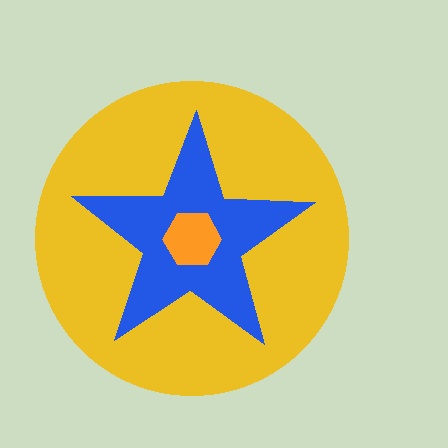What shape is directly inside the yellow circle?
The blue star.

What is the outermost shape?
The yellow circle.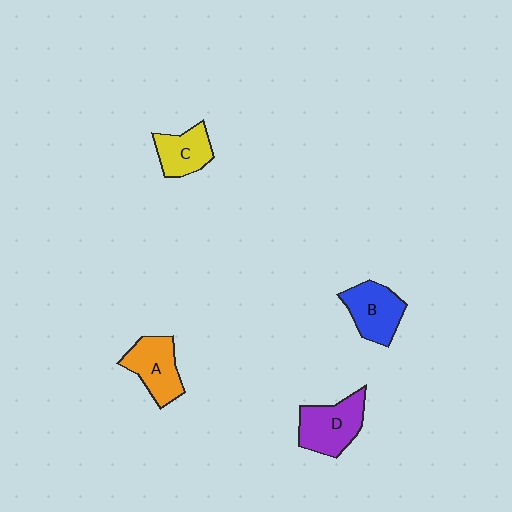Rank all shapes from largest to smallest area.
From largest to smallest: D (purple), B (blue), A (orange), C (yellow).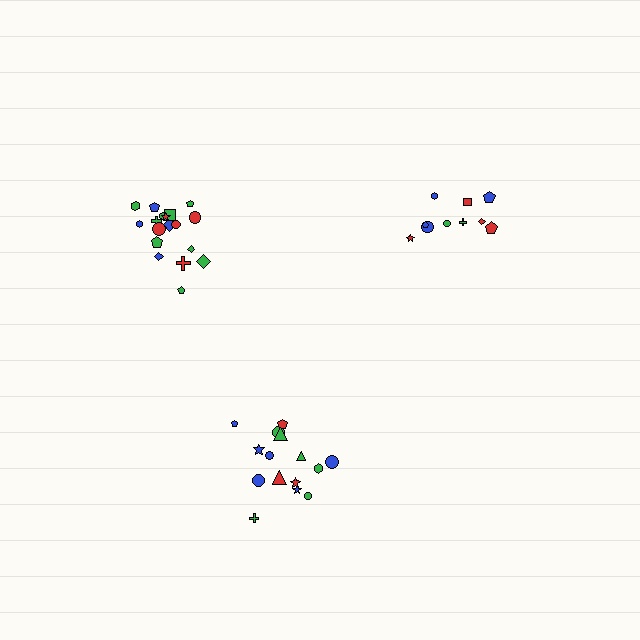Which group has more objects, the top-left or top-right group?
The top-left group.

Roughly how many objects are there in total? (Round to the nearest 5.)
Roughly 45 objects in total.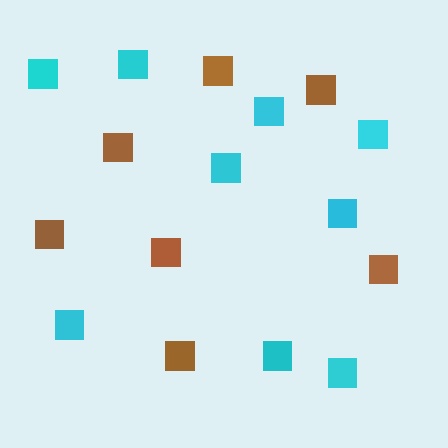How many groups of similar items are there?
There are 2 groups: one group of brown squares (7) and one group of cyan squares (9).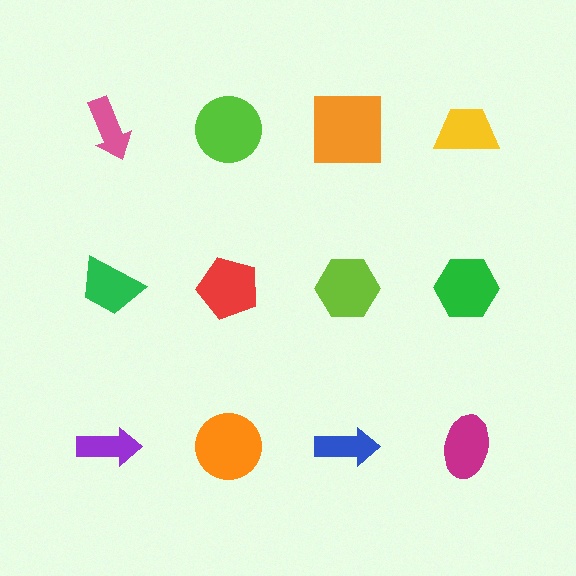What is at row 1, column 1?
A pink arrow.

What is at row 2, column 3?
A lime hexagon.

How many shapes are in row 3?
4 shapes.